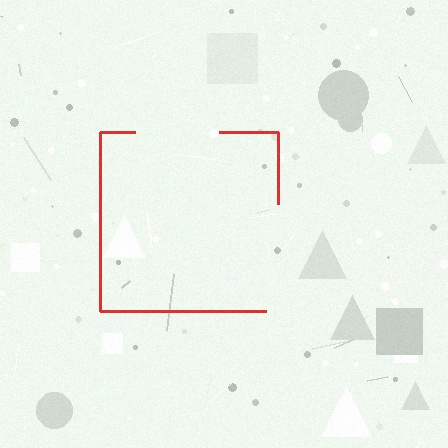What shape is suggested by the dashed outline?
The dashed outline suggests a square.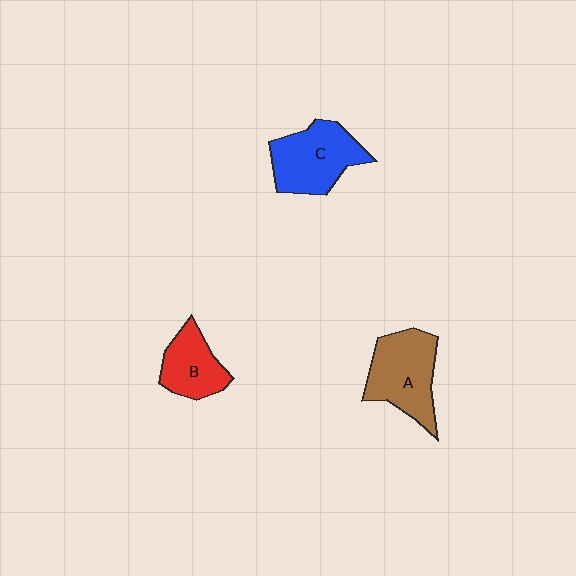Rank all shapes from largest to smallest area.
From largest to smallest: A (brown), C (blue), B (red).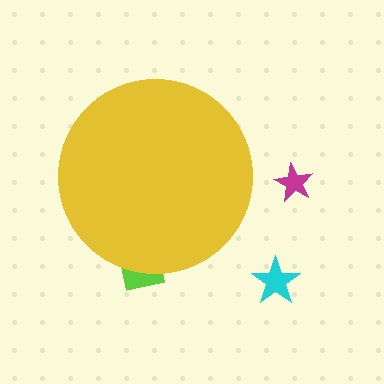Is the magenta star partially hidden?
No, the magenta star is fully visible.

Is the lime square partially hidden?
Yes, the lime square is partially hidden behind the yellow circle.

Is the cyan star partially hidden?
No, the cyan star is fully visible.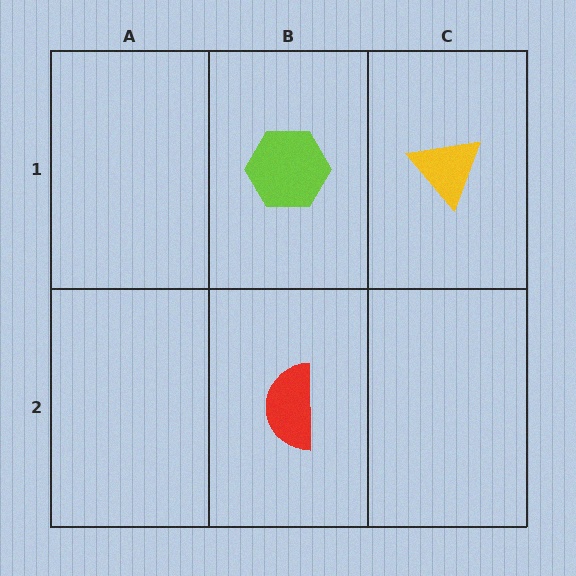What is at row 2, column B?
A red semicircle.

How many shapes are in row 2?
1 shape.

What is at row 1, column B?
A lime hexagon.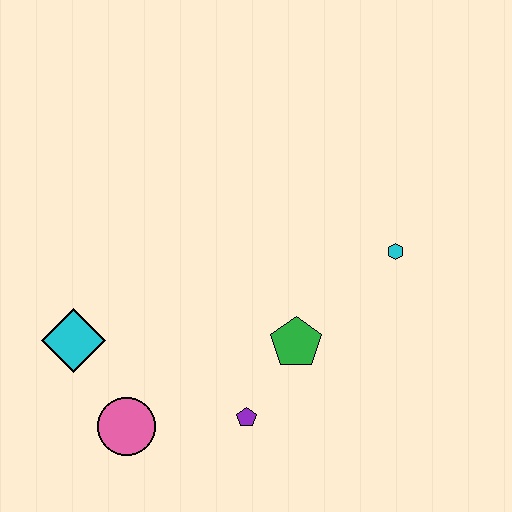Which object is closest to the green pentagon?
The purple pentagon is closest to the green pentagon.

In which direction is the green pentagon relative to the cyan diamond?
The green pentagon is to the right of the cyan diamond.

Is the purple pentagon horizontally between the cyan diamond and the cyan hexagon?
Yes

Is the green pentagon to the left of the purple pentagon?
No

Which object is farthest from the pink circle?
The cyan hexagon is farthest from the pink circle.